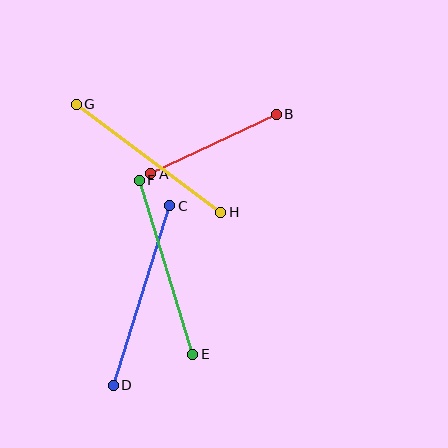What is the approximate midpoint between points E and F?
The midpoint is at approximately (166, 267) pixels.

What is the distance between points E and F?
The distance is approximately 182 pixels.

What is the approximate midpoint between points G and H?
The midpoint is at approximately (148, 158) pixels.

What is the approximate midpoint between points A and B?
The midpoint is at approximately (213, 144) pixels.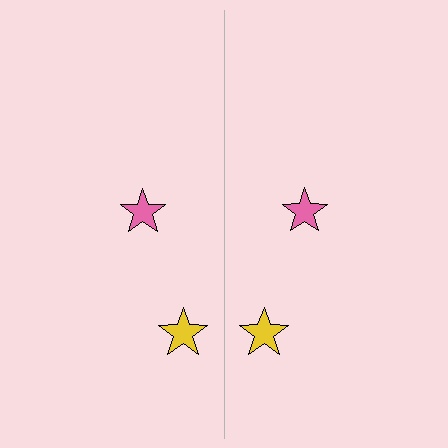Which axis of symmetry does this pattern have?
The pattern has a vertical axis of symmetry running through the center of the image.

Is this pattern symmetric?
Yes, this pattern has bilateral (reflection) symmetry.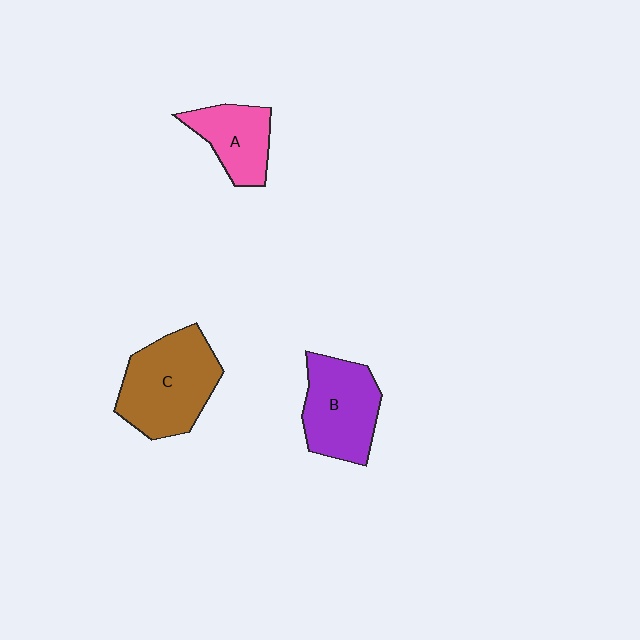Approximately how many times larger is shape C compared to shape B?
Approximately 1.2 times.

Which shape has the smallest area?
Shape A (pink).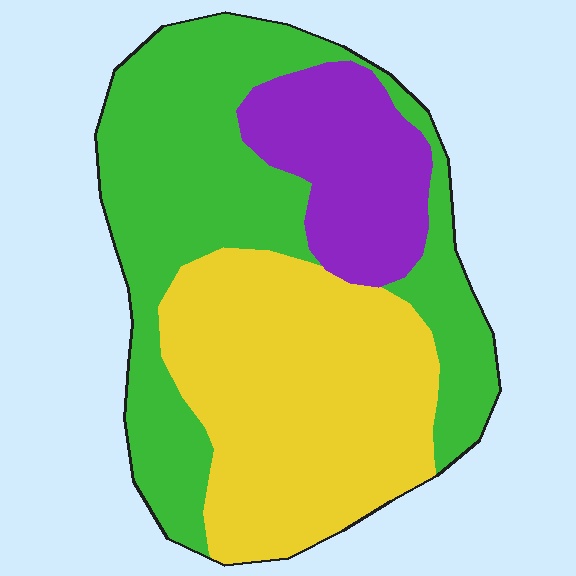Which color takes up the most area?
Green, at roughly 45%.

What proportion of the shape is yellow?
Yellow takes up between a quarter and a half of the shape.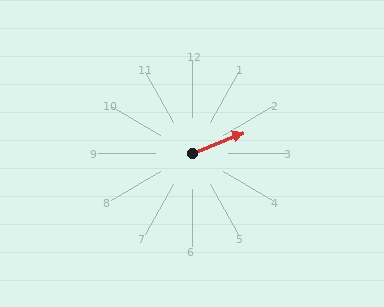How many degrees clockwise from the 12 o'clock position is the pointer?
Approximately 67 degrees.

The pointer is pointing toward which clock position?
Roughly 2 o'clock.